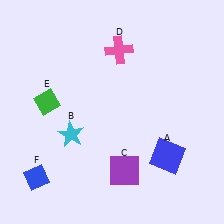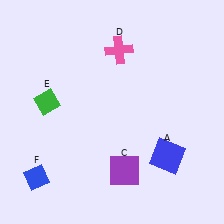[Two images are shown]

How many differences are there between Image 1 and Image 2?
There is 1 difference between the two images.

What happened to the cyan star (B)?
The cyan star (B) was removed in Image 2. It was in the bottom-left area of Image 1.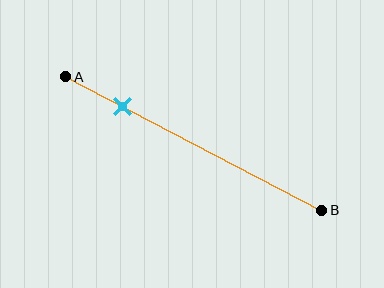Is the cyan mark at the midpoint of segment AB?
No, the mark is at about 20% from A, not at the 50% midpoint.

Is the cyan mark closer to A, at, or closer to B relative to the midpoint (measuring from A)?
The cyan mark is closer to point A than the midpoint of segment AB.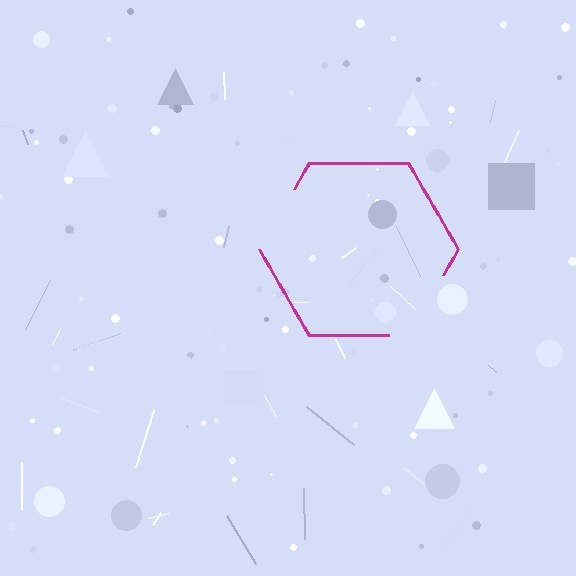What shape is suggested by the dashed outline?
The dashed outline suggests a hexagon.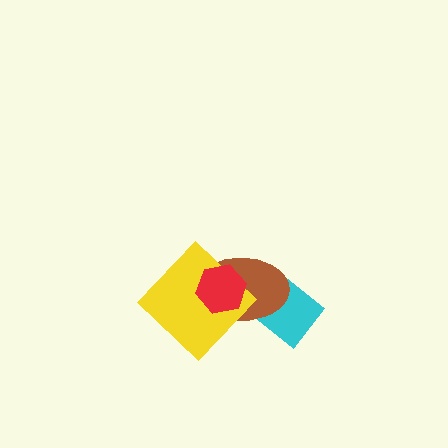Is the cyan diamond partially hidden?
Yes, it is partially covered by another shape.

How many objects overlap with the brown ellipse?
3 objects overlap with the brown ellipse.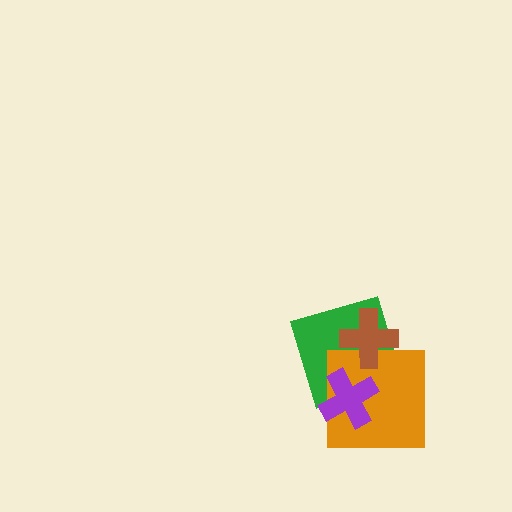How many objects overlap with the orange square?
3 objects overlap with the orange square.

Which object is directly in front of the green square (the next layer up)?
The orange square is directly in front of the green square.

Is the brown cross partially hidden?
No, no other shape covers it.